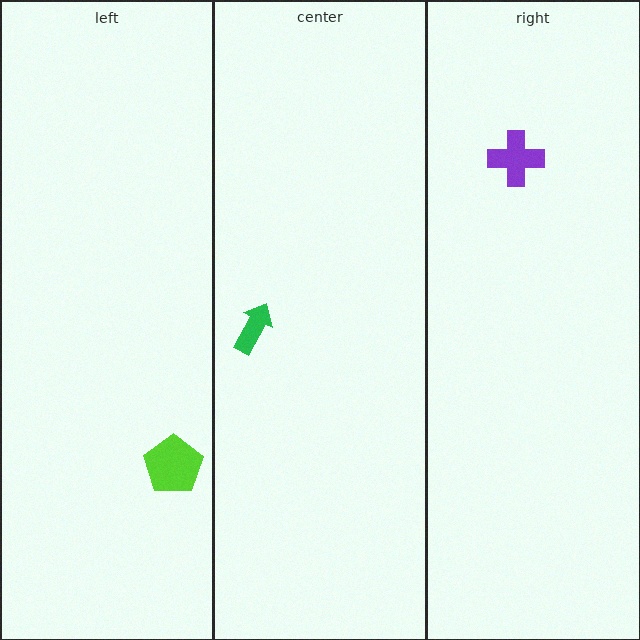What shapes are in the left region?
The lime pentagon.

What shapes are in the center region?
The green arrow.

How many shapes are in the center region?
1.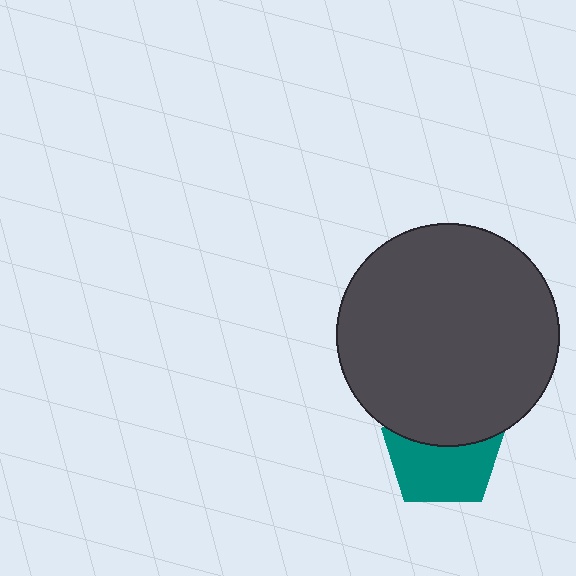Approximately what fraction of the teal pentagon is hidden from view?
Roughly 43% of the teal pentagon is hidden behind the dark gray circle.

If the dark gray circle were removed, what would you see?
You would see the complete teal pentagon.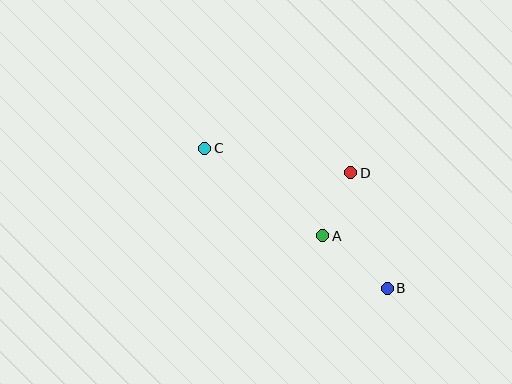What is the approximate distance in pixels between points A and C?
The distance between A and C is approximately 147 pixels.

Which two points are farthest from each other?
Points B and C are farthest from each other.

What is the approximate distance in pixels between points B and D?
The distance between B and D is approximately 121 pixels.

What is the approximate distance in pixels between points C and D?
The distance between C and D is approximately 148 pixels.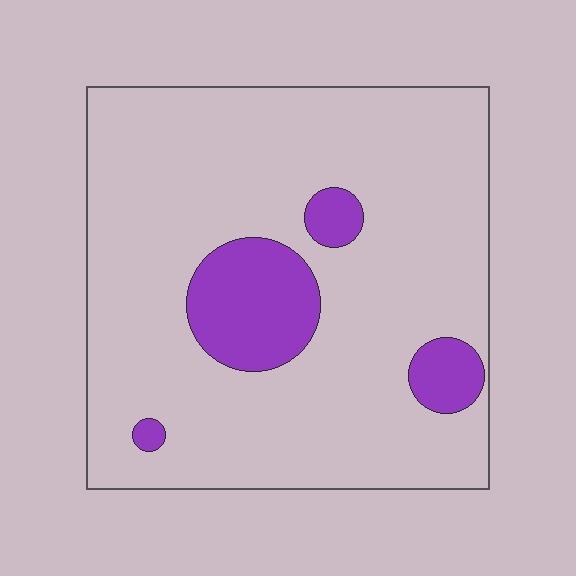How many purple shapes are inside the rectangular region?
4.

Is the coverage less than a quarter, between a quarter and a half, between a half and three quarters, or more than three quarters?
Less than a quarter.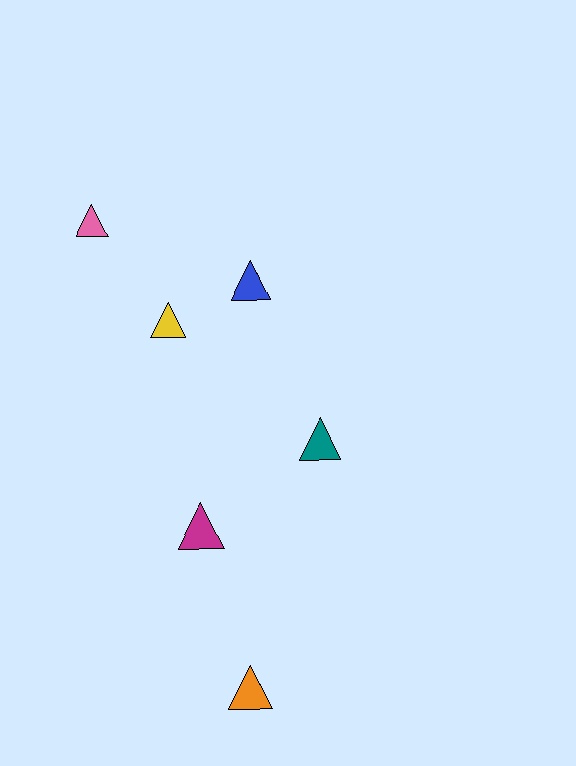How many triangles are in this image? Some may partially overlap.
There are 6 triangles.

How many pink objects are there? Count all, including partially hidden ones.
There is 1 pink object.